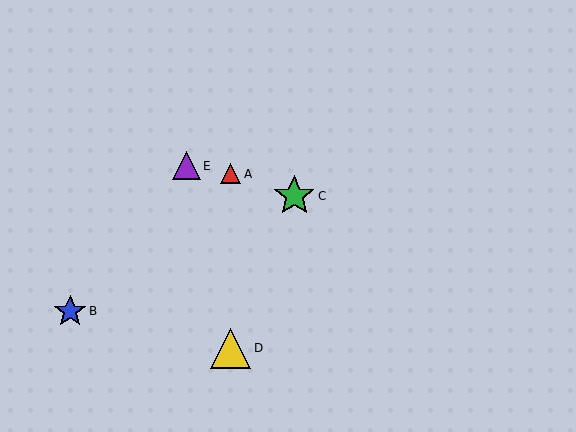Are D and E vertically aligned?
No, D is at x≈230 and E is at x≈187.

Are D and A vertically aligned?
Yes, both are at x≈230.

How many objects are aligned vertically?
2 objects (A, D) are aligned vertically.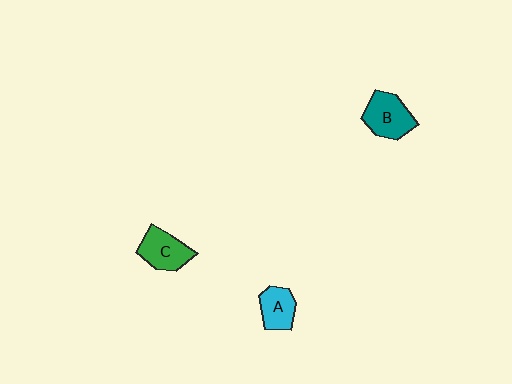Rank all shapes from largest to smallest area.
From largest to smallest: B (teal), C (green), A (cyan).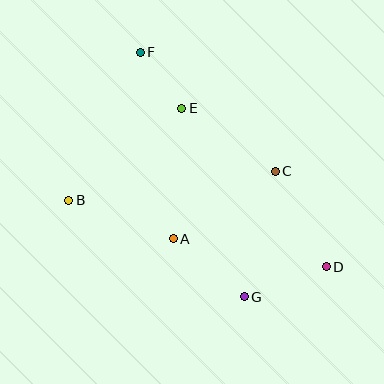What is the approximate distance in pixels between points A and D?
The distance between A and D is approximately 155 pixels.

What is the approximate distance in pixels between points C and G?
The distance between C and G is approximately 129 pixels.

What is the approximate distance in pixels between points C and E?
The distance between C and E is approximately 113 pixels.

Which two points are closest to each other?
Points E and F are closest to each other.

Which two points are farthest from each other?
Points D and F are farthest from each other.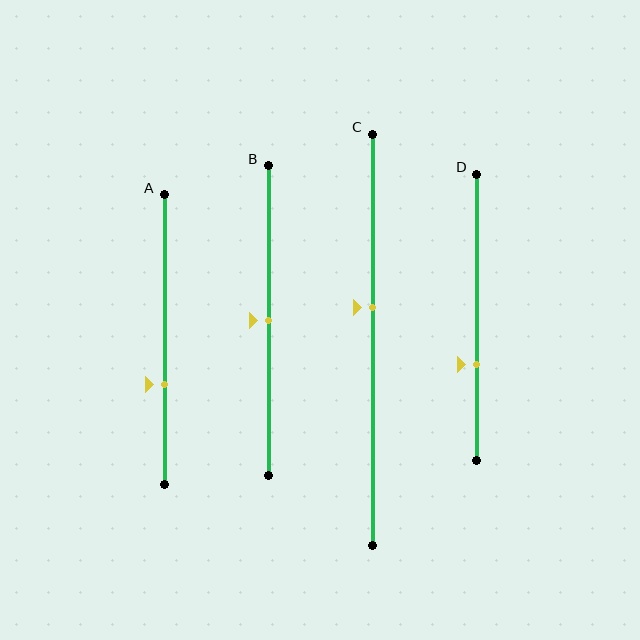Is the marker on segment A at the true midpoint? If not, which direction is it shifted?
No, the marker on segment A is shifted downward by about 15% of the segment length.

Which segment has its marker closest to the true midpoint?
Segment B has its marker closest to the true midpoint.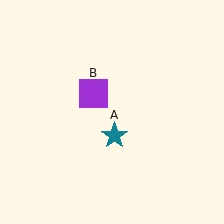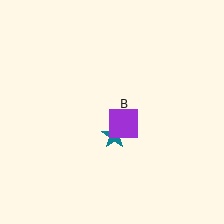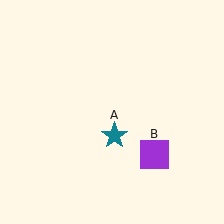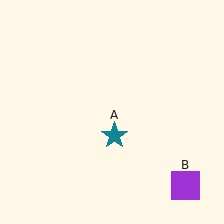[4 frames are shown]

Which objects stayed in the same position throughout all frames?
Teal star (object A) remained stationary.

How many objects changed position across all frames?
1 object changed position: purple square (object B).